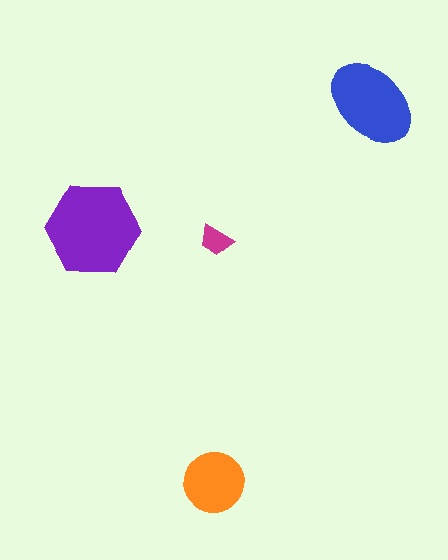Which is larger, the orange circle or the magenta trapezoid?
The orange circle.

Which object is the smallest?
The magenta trapezoid.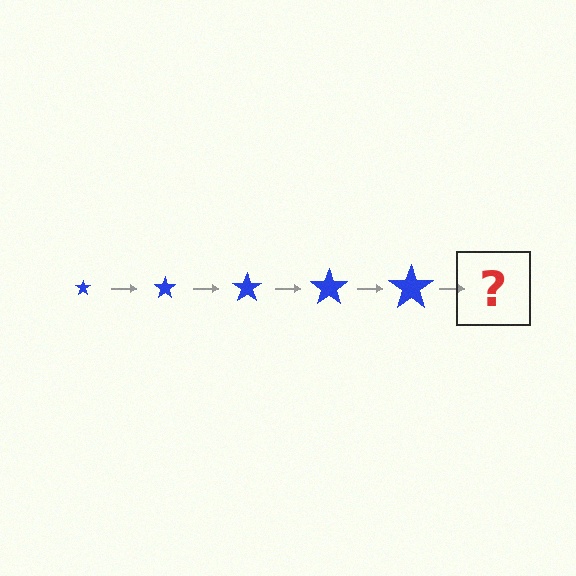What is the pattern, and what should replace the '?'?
The pattern is that the star gets progressively larger each step. The '?' should be a blue star, larger than the previous one.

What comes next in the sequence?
The next element should be a blue star, larger than the previous one.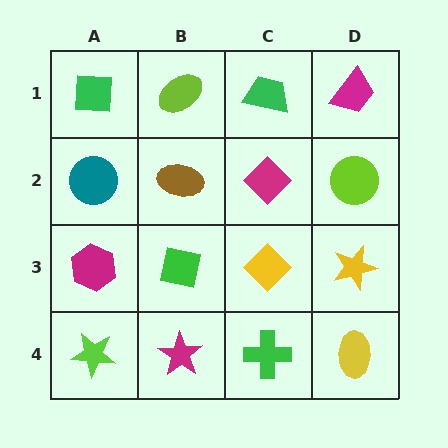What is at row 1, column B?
A lime ellipse.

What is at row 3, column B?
A green square.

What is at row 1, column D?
A magenta trapezoid.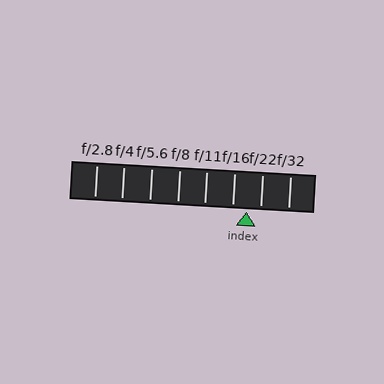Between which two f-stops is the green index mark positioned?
The index mark is between f/16 and f/22.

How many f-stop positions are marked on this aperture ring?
There are 8 f-stop positions marked.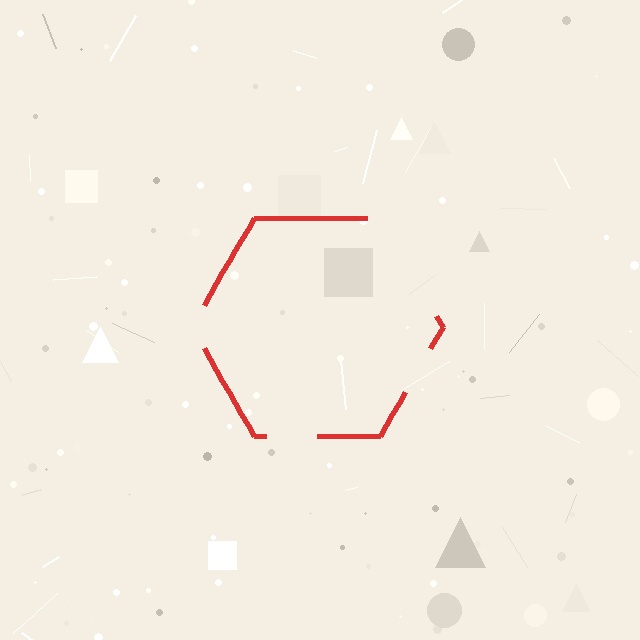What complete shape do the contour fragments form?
The contour fragments form a hexagon.